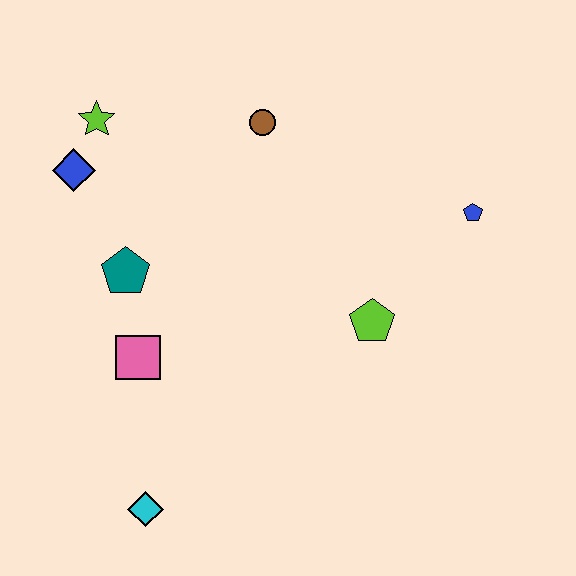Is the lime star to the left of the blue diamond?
No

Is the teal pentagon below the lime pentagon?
No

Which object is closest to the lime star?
The blue diamond is closest to the lime star.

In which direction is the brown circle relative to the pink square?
The brown circle is above the pink square.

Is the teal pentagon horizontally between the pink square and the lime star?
Yes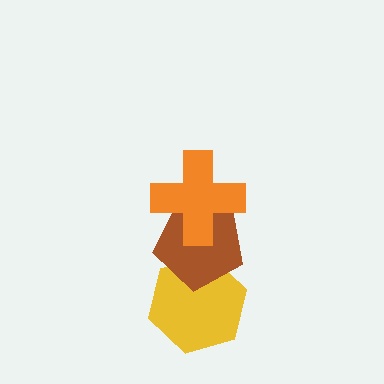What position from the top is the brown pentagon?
The brown pentagon is 2nd from the top.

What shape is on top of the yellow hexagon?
The brown pentagon is on top of the yellow hexagon.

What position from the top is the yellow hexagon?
The yellow hexagon is 3rd from the top.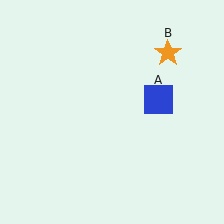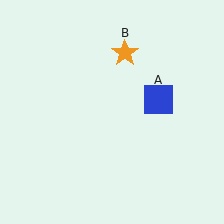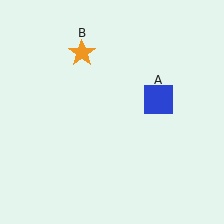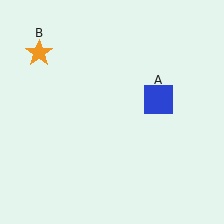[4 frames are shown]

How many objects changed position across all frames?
1 object changed position: orange star (object B).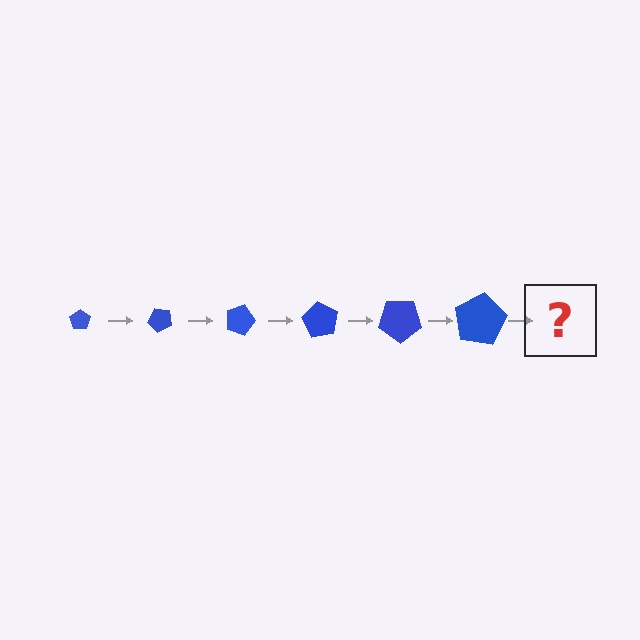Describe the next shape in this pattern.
It should be a pentagon, larger than the previous one and rotated 270 degrees from the start.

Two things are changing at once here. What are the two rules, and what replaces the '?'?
The two rules are that the pentagon grows larger each step and it rotates 45 degrees each step. The '?' should be a pentagon, larger than the previous one and rotated 270 degrees from the start.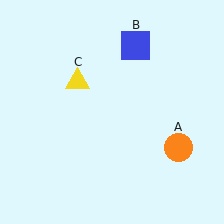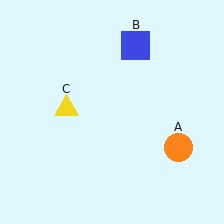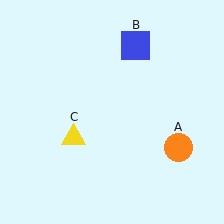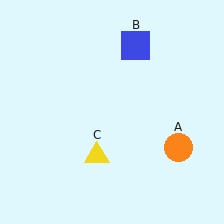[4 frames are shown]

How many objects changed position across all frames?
1 object changed position: yellow triangle (object C).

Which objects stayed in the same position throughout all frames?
Orange circle (object A) and blue square (object B) remained stationary.